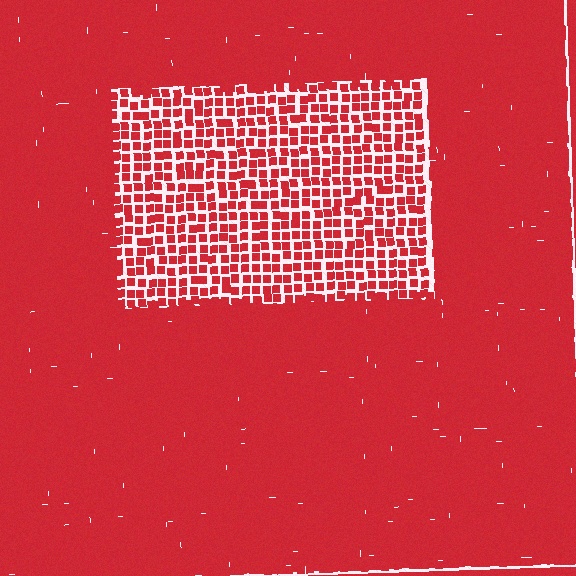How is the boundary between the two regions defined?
The boundary is defined by a change in element density (approximately 2.3x ratio). All elements are the same color, size, and shape.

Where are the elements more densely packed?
The elements are more densely packed outside the rectangle boundary.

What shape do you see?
I see a rectangle.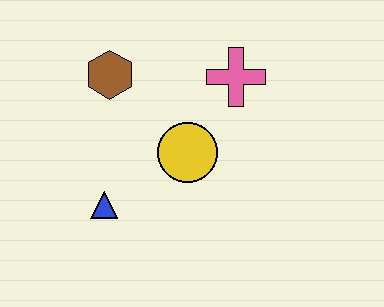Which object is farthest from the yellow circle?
The brown hexagon is farthest from the yellow circle.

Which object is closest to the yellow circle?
The pink cross is closest to the yellow circle.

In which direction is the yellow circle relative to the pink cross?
The yellow circle is below the pink cross.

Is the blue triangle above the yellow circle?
No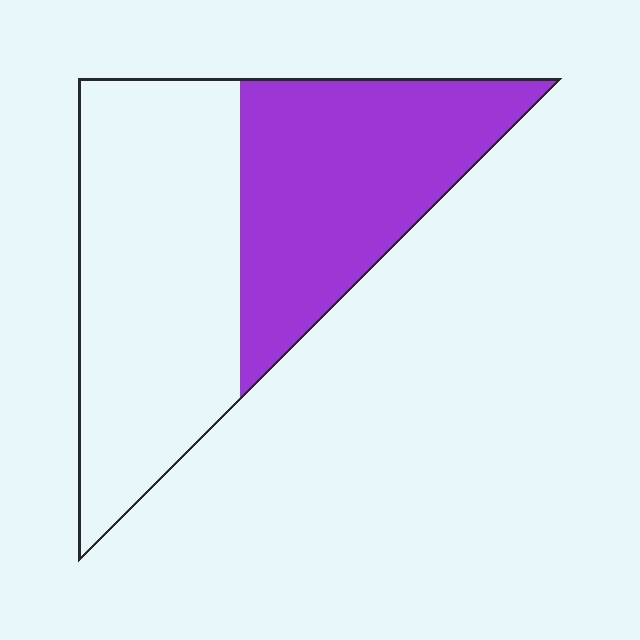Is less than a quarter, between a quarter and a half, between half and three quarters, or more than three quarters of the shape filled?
Between a quarter and a half.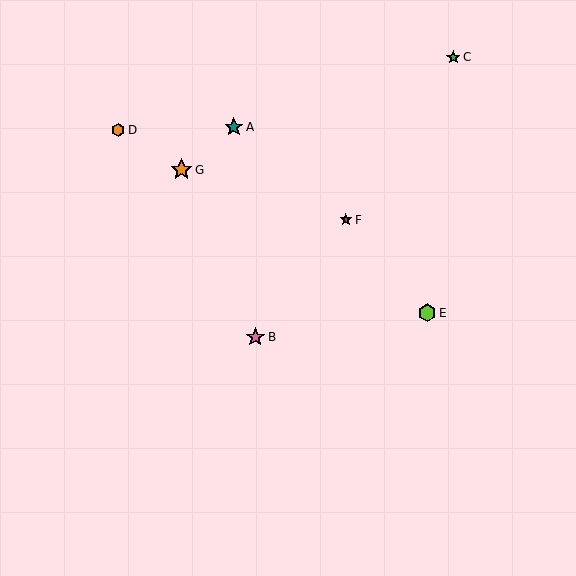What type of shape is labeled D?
Shape D is an orange hexagon.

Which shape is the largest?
The orange star (labeled G) is the largest.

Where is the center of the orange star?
The center of the orange star is at (181, 170).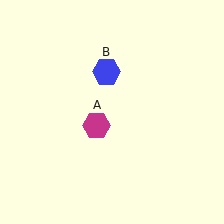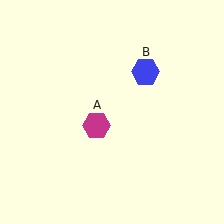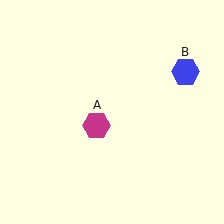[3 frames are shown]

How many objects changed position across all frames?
1 object changed position: blue hexagon (object B).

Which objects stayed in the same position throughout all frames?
Magenta hexagon (object A) remained stationary.